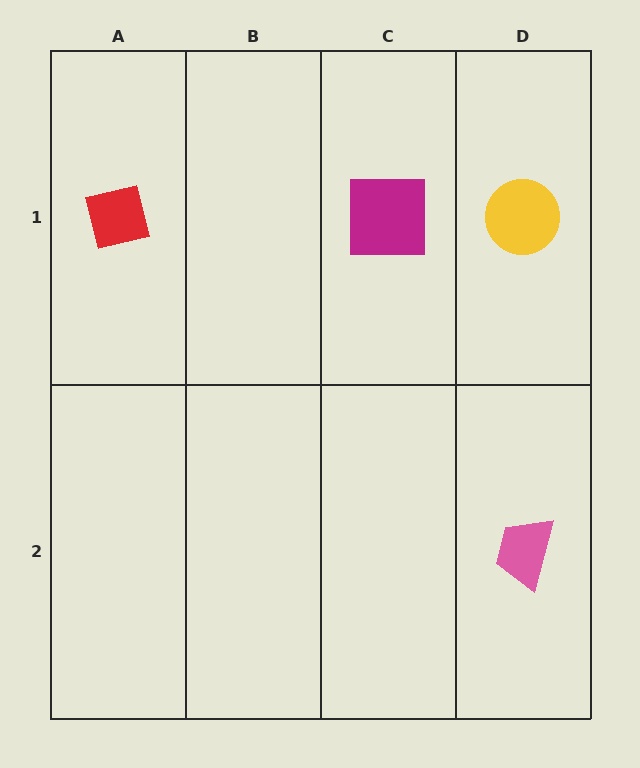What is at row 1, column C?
A magenta square.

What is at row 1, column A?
A red square.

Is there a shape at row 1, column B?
No, that cell is empty.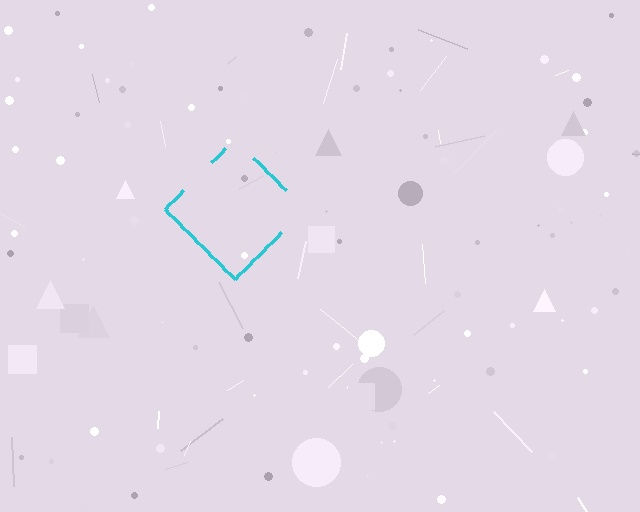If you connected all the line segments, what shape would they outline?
They would outline a diamond.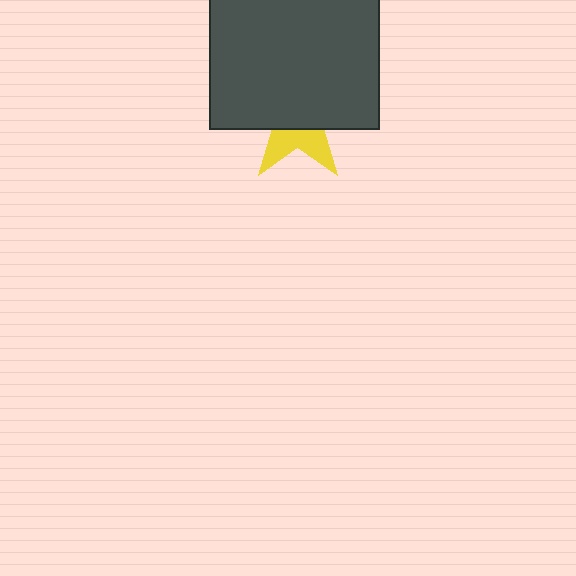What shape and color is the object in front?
The object in front is a dark gray square.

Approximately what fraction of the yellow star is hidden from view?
Roughly 64% of the yellow star is hidden behind the dark gray square.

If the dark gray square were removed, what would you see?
You would see the complete yellow star.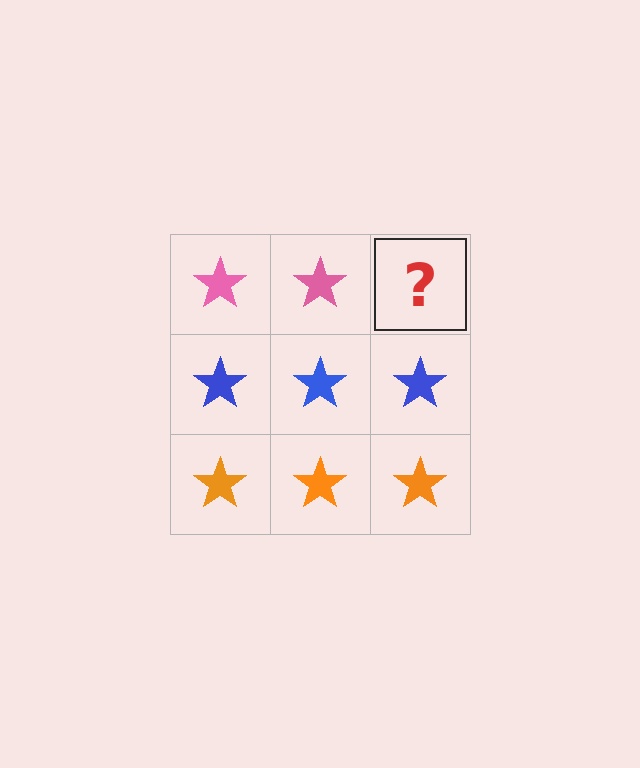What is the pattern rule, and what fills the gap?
The rule is that each row has a consistent color. The gap should be filled with a pink star.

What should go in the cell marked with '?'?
The missing cell should contain a pink star.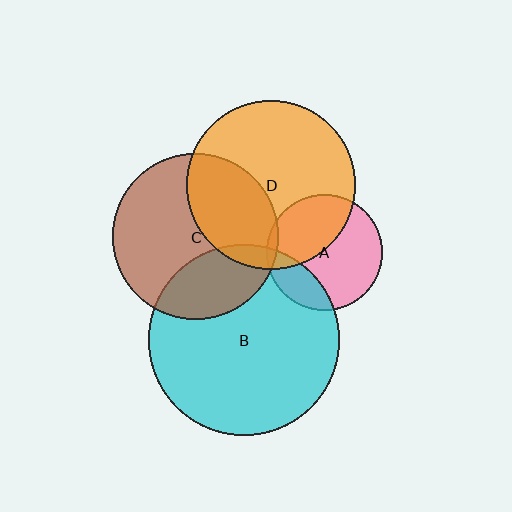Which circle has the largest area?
Circle B (cyan).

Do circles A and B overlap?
Yes.